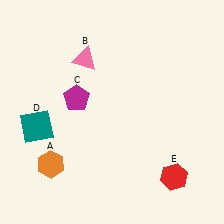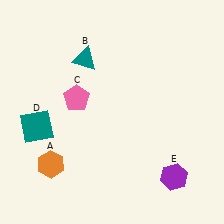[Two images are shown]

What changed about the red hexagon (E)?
In Image 1, E is red. In Image 2, it changed to purple.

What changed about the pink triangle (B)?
In Image 1, B is pink. In Image 2, it changed to teal.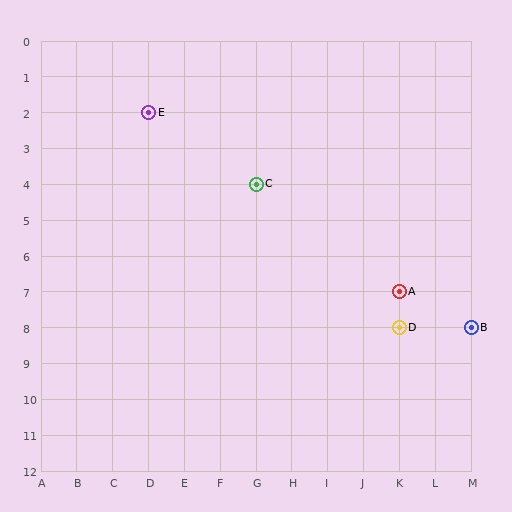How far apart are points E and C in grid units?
Points E and C are 3 columns and 2 rows apart (about 3.6 grid units diagonally).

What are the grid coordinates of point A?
Point A is at grid coordinates (K, 7).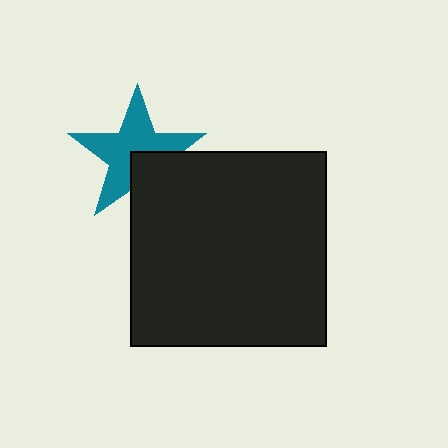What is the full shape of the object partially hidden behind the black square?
The partially hidden object is a teal star.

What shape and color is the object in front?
The object in front is a black square.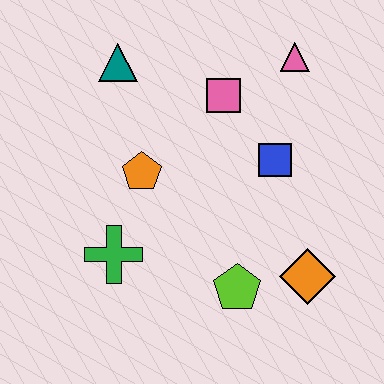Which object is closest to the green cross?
The orange pentagon is closest to the green cross.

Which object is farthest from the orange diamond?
The teal triangle is farthest from the orange diamond.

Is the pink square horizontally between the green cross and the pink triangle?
Yes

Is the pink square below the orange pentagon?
No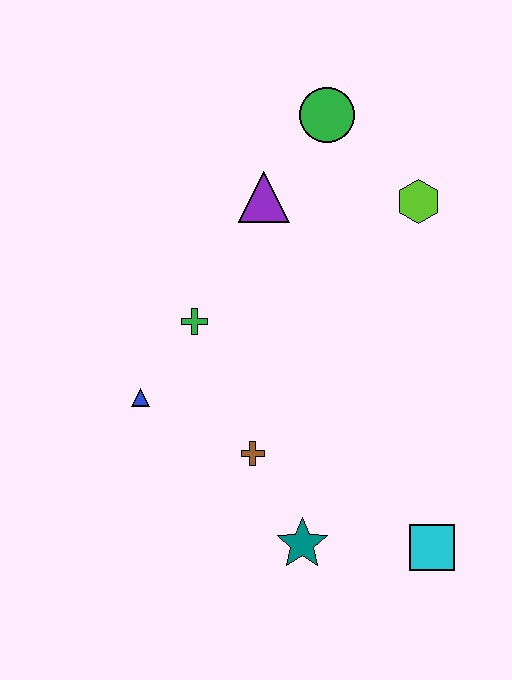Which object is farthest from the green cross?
The cyan square is farthest from the green cross.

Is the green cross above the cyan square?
Yes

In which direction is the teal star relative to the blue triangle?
The teal star is to the right of the blue triangle.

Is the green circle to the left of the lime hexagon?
Yes